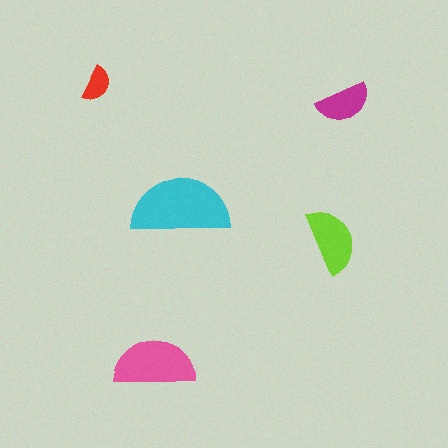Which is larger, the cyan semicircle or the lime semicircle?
The cyan one.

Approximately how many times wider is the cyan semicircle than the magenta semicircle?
About 2 times wider.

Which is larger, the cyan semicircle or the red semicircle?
The cyan one.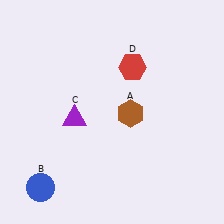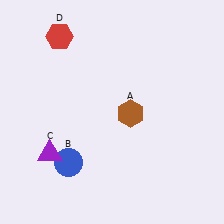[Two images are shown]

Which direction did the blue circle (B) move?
The blue circle (B) moved right.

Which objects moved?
The objects that moved are: the blue circle (B), the purple triangle (C), the red hexagon (D).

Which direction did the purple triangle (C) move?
The purple triangle (C) moved down.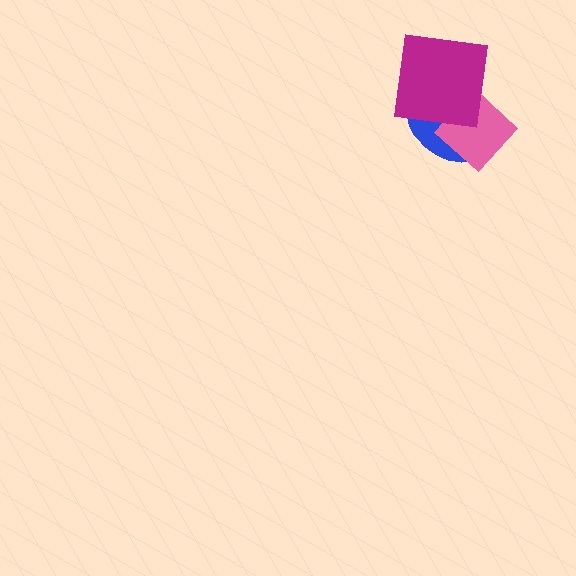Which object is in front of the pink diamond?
The magenta square is in front of the pink diamond.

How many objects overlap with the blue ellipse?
2 objects overlap with the blue ellipse.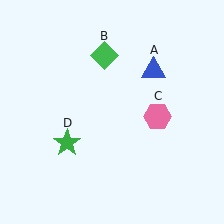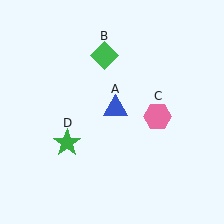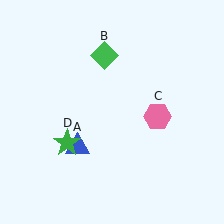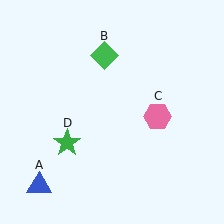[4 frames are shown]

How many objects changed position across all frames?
1 object changed position: blue triangle (object A).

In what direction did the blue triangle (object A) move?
The blue triangle (object A) moved down and to the left.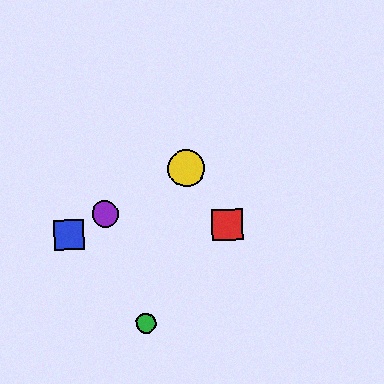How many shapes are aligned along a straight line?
3 shapes (the blue square, the yellow circle, the purple circle) are aligned along a straight line.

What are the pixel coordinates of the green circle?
The green circle is at (146, 323).